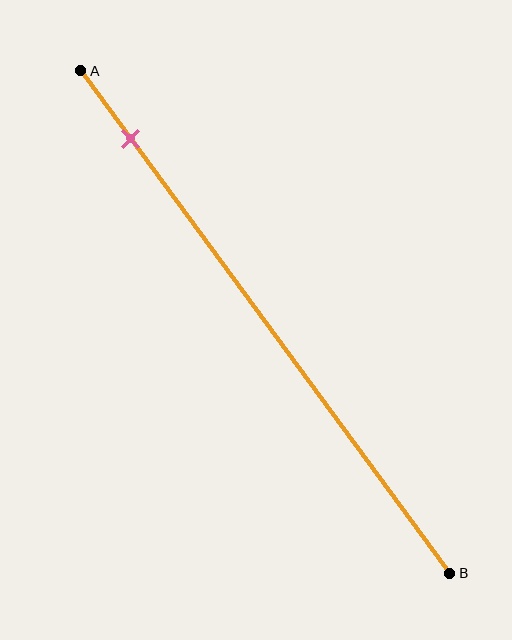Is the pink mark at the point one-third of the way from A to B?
No, the mark is at about 15% from A, not at the 33% one-third point.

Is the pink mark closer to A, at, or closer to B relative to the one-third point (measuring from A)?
The pink mark is closer to point A than the one-third point of segment AB.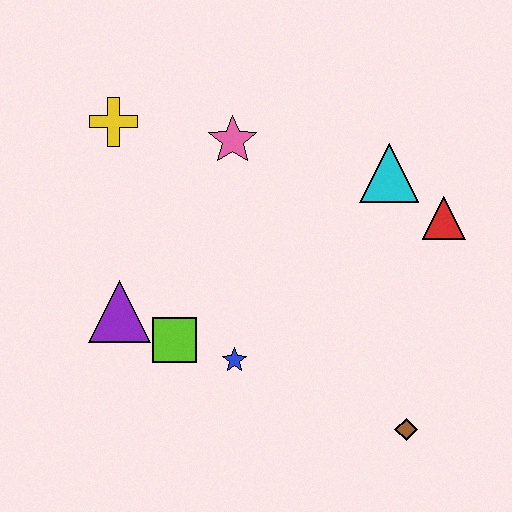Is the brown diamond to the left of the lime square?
No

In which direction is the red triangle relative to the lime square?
The red triangle is to the right of the lime square.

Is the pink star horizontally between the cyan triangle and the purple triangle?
Yes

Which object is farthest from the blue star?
The yellow cross is farthest from the blue star.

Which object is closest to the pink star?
The yellow cross is closest to the pink star.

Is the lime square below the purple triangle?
Yes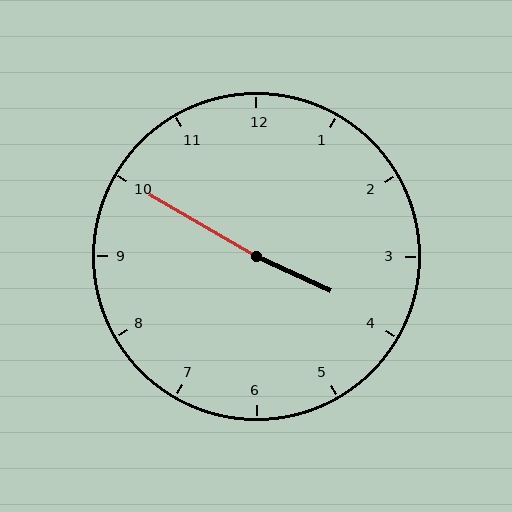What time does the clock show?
3:50.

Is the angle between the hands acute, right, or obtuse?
It is obtuse.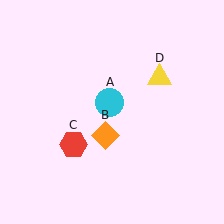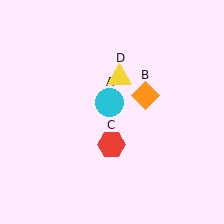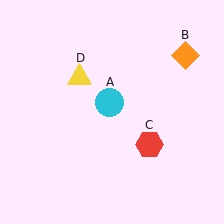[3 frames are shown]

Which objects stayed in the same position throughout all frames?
Cyan circle (object A) remained stationary.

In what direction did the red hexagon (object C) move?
The red hexagon (object C) moved right.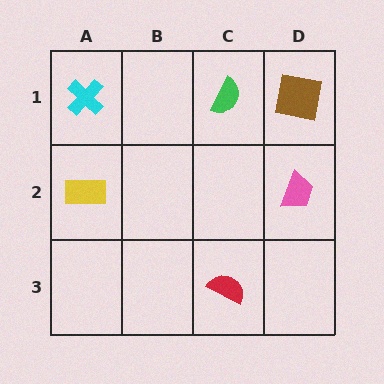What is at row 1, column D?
A brown square.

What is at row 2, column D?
A pink trapezoid.